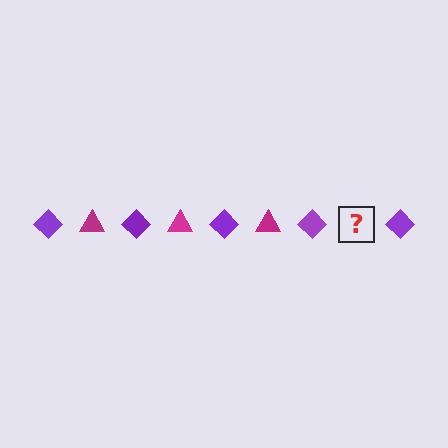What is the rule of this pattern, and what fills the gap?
The rule is that the pattern alternates between purple diamond and magenta triangle. The gap should be filled with a magenta triangle.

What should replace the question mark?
The question mark should be replaced with a magenta triangle.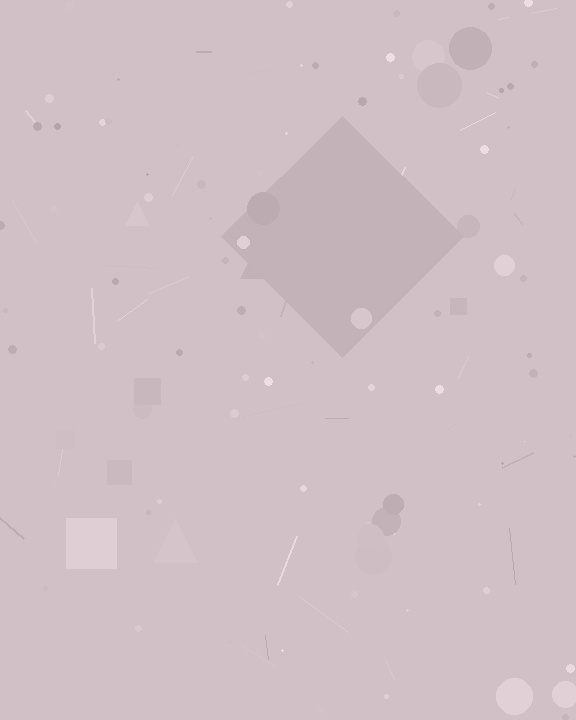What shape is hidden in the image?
A diamond is hidden in the image.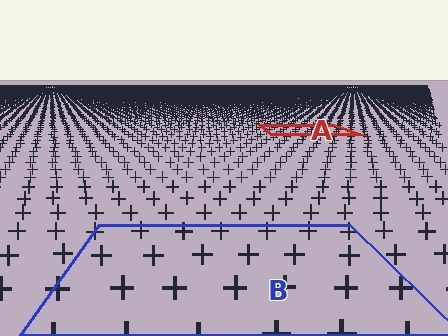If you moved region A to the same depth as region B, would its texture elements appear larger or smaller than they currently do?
They would appear larger. At a closer depth, the same texture elements are projected at a bigger on-screen size.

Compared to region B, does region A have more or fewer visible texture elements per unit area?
Region A has more texture elements per unit area — they are packed more densely because it is farther away.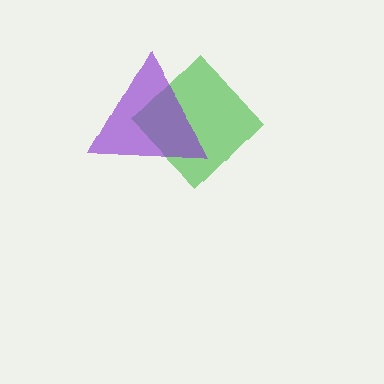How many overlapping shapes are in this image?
There are 2 overlapping shapes in the image.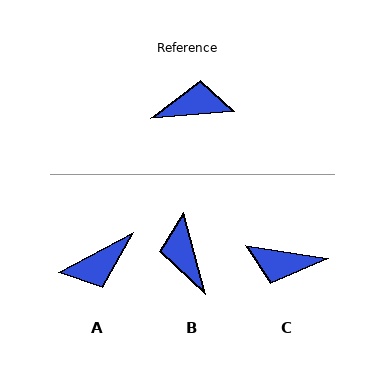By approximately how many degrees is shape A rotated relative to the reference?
Approximately 156 degrees clockwise.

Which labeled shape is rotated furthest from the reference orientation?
C, about 166 degrees away.